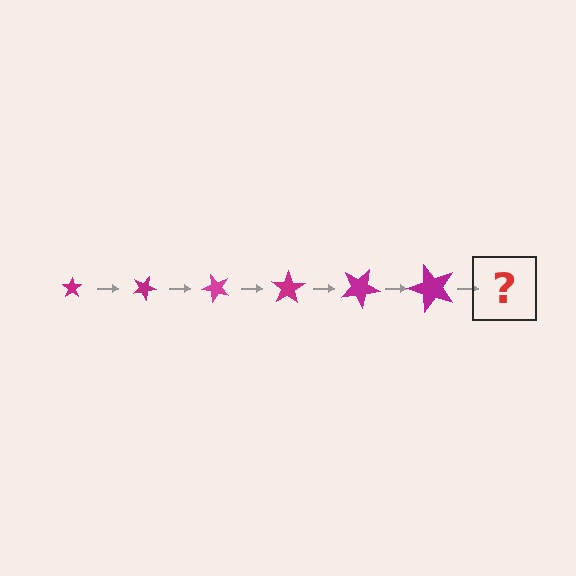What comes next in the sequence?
The next element should be a star, larger than the previous one and rotated 150 degrees from the start.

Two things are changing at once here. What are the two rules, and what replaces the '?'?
The two rules are that the star grows larger each step and it rotates 25 degrees each step. The '?' should be a star, larger than the previous one and rotated 150 degrees from the start.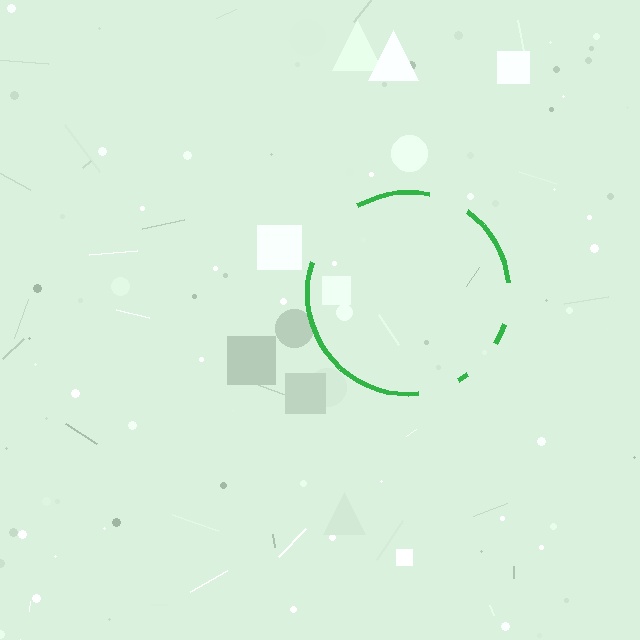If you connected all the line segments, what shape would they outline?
They would outline a circle.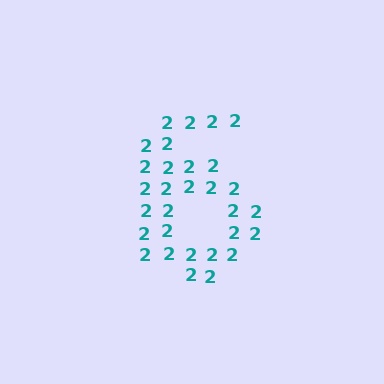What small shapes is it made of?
It is made of small digit 2's.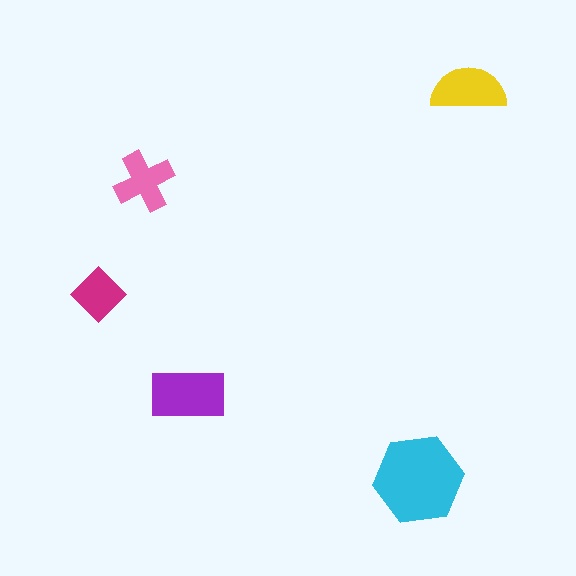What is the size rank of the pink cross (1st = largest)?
4th.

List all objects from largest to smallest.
The cyan hexagon, the purple rectangle, the yellow semicircle, the pink cross, the magenta diamond.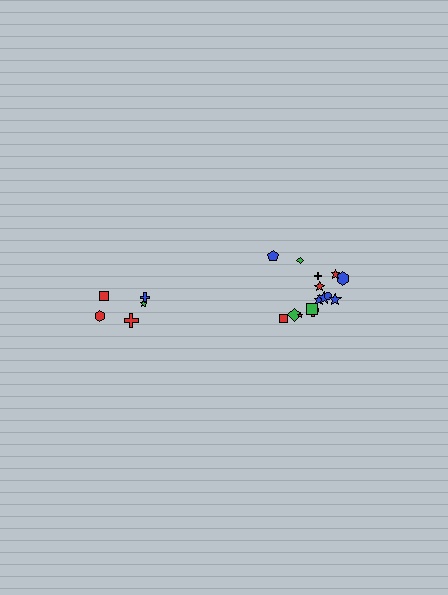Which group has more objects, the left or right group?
The right group.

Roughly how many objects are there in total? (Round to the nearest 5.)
Roughly 20 objects in total.